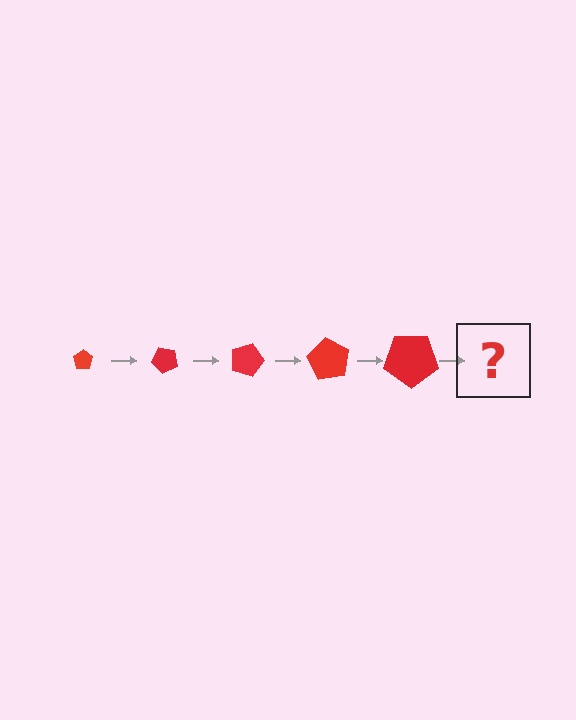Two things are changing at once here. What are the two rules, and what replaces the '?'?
The two rules are that the pentagon grows larger each step and it rotates 45 degrees each step. The '?' should be a pentagon, larger than the previous one and rotated 225 degrees from the start.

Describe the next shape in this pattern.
It should be a pentagon, larger than the previous one and rotated 225 degrees from the start.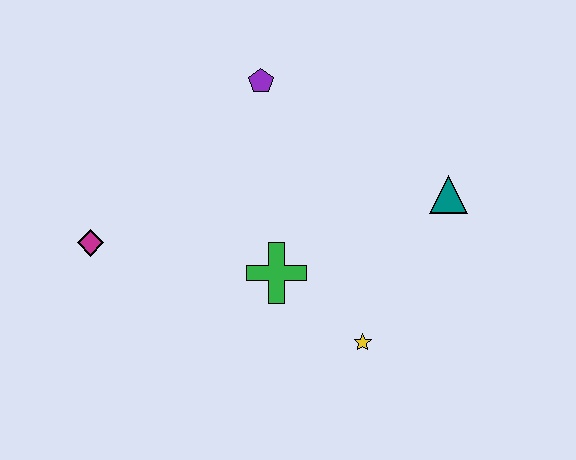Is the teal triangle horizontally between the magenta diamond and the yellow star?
No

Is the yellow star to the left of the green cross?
No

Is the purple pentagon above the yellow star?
Yes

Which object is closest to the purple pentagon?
The green cross is closest to the purple pentagon.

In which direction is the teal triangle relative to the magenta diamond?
The teal triangle is to the right of the magenta diamond.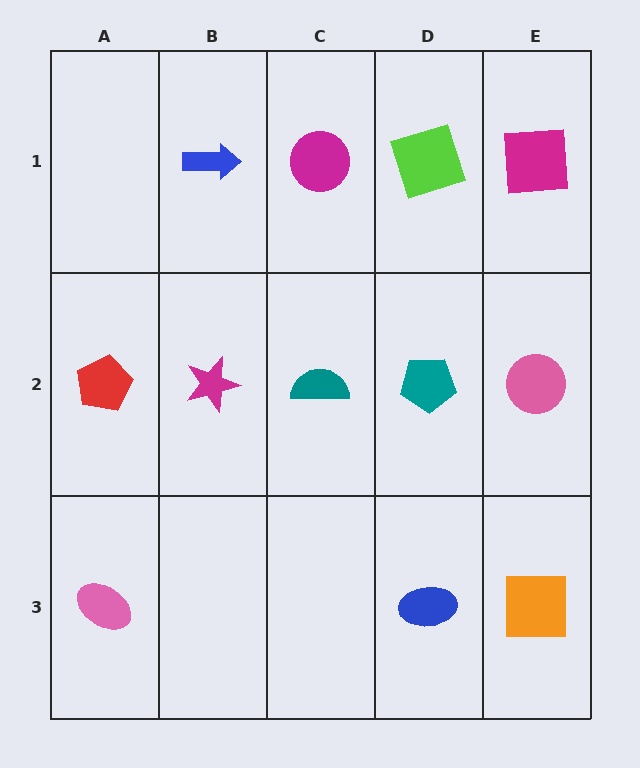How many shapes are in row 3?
3 shapes.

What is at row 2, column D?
A teal pentagon.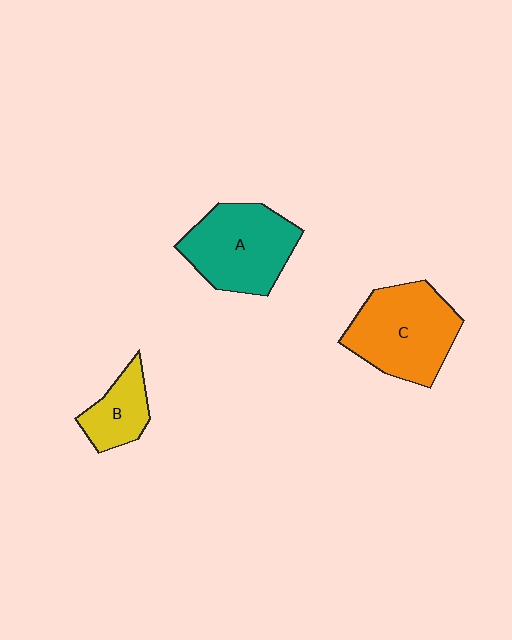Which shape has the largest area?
Shape C (orange).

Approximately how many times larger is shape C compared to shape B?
Approximately 2.1 times.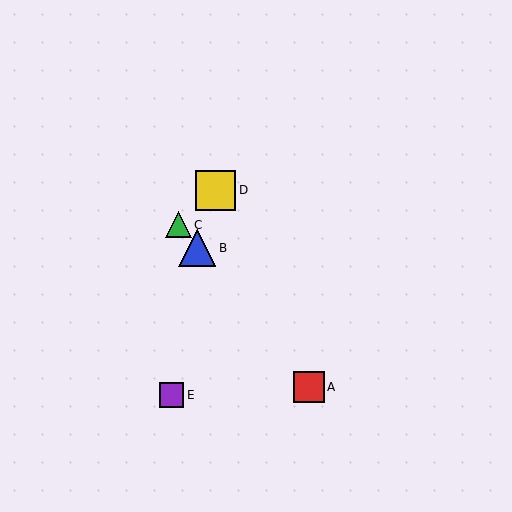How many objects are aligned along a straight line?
3 objects (A, B, C) are aligned along a straight line.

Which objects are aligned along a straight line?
Objects A, B, C are aligned along a straight line.